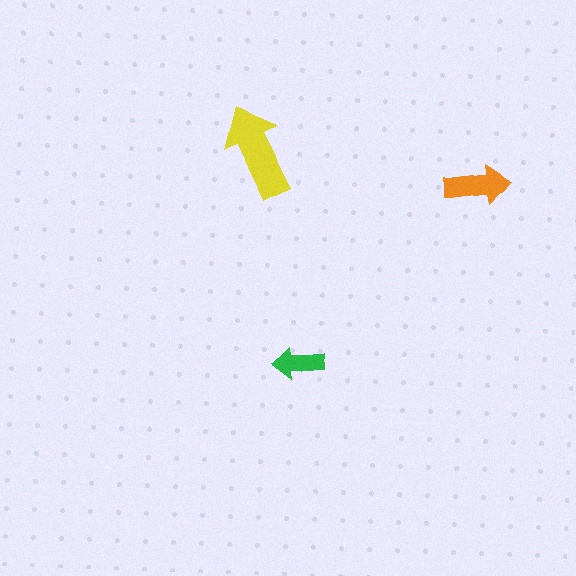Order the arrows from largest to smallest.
the yellow one, the orange one, the green one.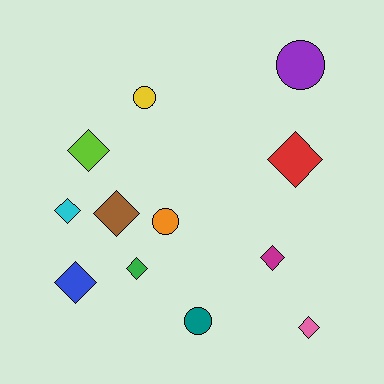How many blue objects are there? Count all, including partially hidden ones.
There is 1 blue object.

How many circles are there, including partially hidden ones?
There are 4 circles.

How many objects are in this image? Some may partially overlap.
There are 12 objects.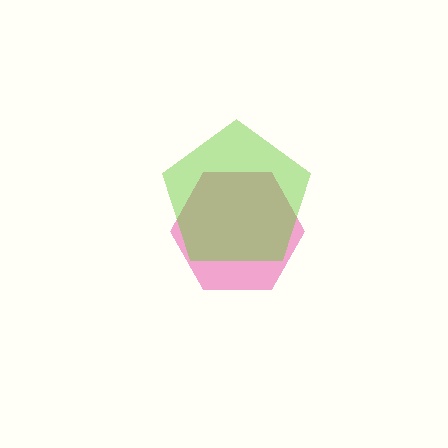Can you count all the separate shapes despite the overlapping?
Yes, there are 2 separate shapes.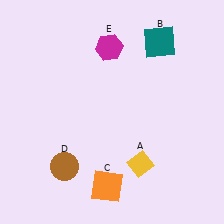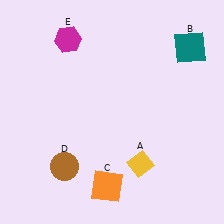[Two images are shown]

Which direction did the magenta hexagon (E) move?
The magenta hexagon (E) moved left.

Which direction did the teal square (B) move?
The teal square (B) moved right.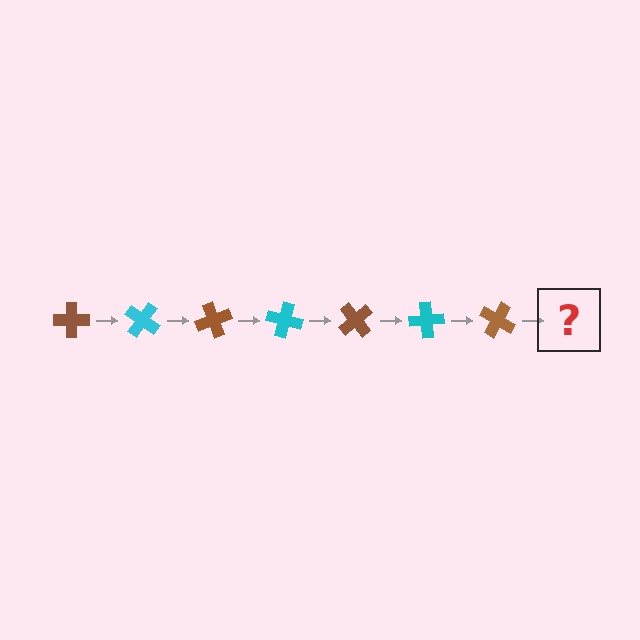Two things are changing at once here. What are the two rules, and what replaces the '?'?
The two rules are that it rotates 35 degrees each step and the color cycles through brown and cyan. The '?' should be a cyan cross, rotated 245 degrees from the start.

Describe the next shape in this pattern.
It should be a cyan cross, rotated 245 degrees from the start.